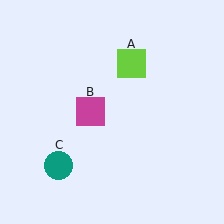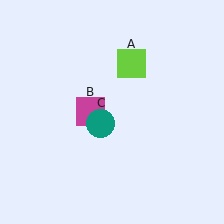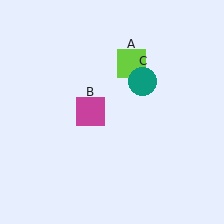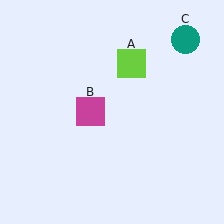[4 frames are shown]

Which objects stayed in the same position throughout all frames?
Lime square (object A) and magenta square (object B) remained stationary.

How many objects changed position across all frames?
1 object changed position: teal circle (object C).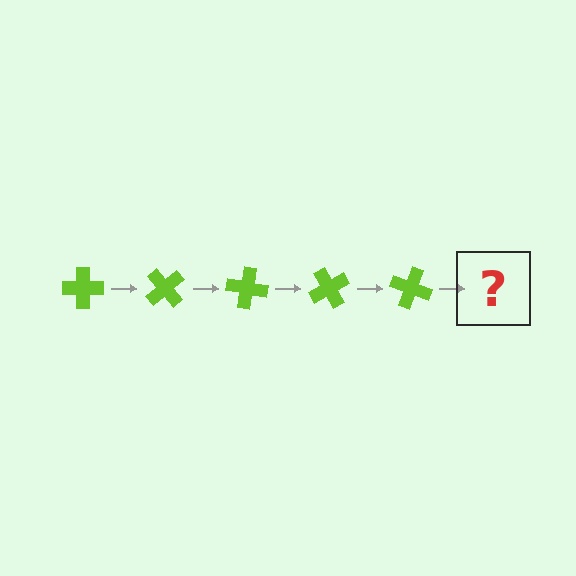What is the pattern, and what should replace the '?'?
The pattern is that the cross rotates 50 degrees each step. The '?' should be a lime cross rotated 250 degrees.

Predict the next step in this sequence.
The next step is a lime cross rotated 250 degrees.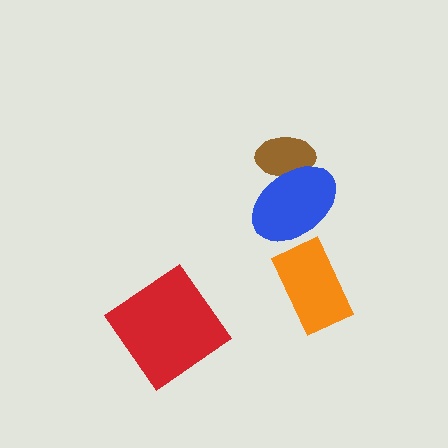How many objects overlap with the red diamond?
0 objects overlap with the red diamond.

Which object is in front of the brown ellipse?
The blue ellipse is in front of the brown ellipse.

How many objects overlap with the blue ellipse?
1 object overlaps with the blue ellipse.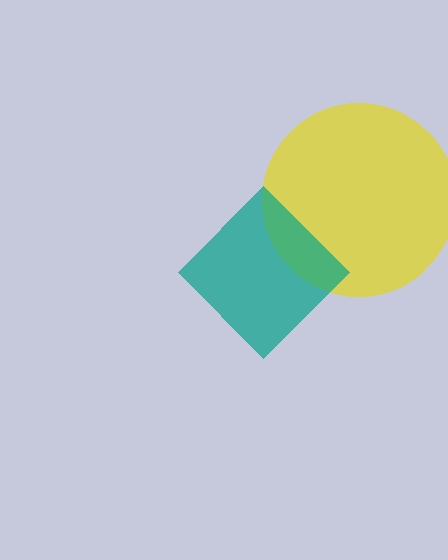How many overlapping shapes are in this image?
There are 2 overlapping shapes in the image.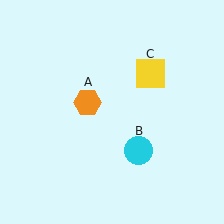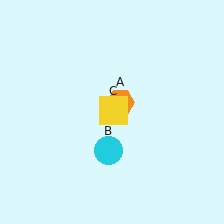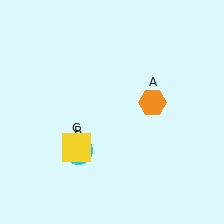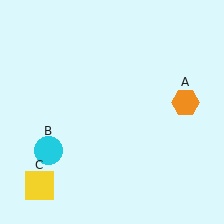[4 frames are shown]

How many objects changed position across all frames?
3 objects changed position: orange hexagon (object A), cyan circle (object B), yellow square (object C).